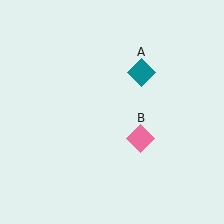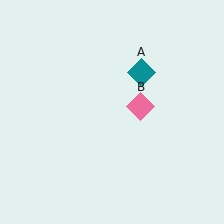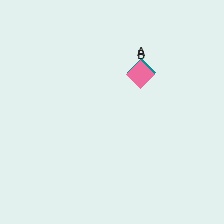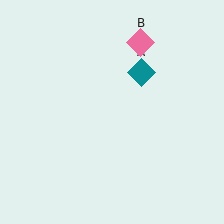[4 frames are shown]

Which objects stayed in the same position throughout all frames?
Teal diamond (object A) remained stationary.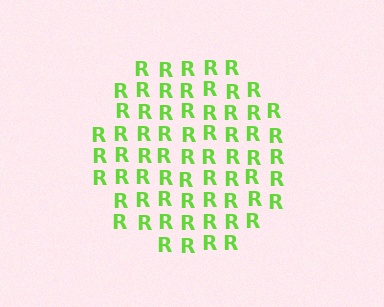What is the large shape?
The large shape is a circle.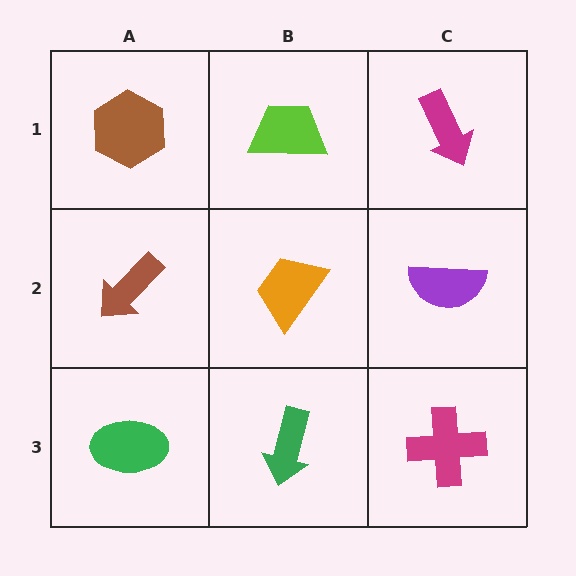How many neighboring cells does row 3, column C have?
2.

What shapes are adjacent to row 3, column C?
A purple semicircle (row 2, column C), a green arrow (row 3, column B).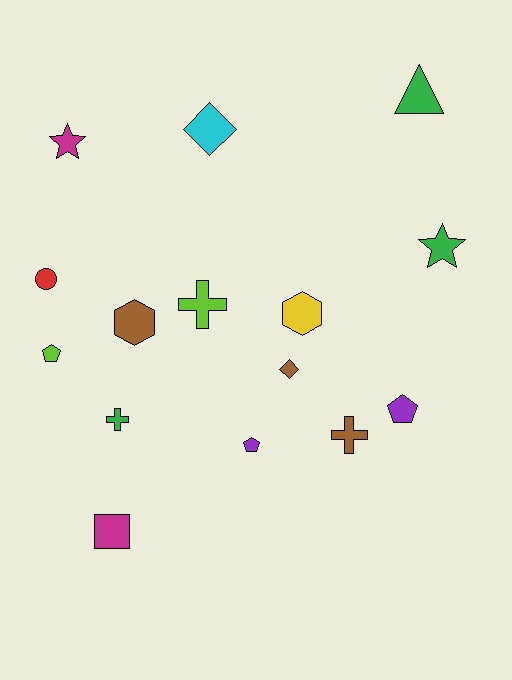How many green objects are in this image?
There are 3 green objects.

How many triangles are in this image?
There is 1 triangle.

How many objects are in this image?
There are 15 objects.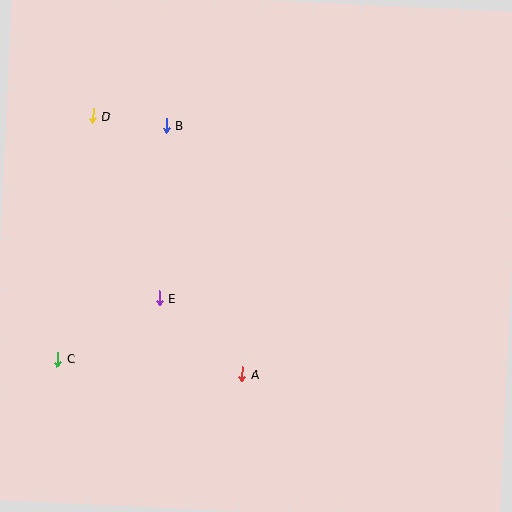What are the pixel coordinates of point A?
Point A is at (242, 374).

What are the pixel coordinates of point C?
Point C is at (58, 359).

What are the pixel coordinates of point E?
Point E is at (159, 298).